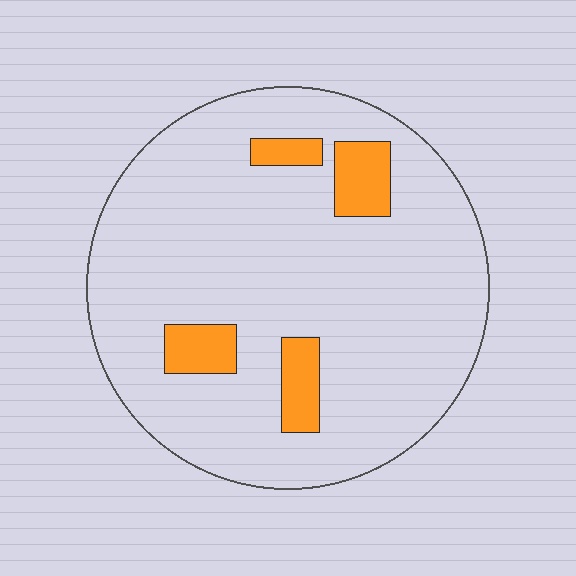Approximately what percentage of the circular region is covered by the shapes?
Approximately 10%.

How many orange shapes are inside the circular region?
4.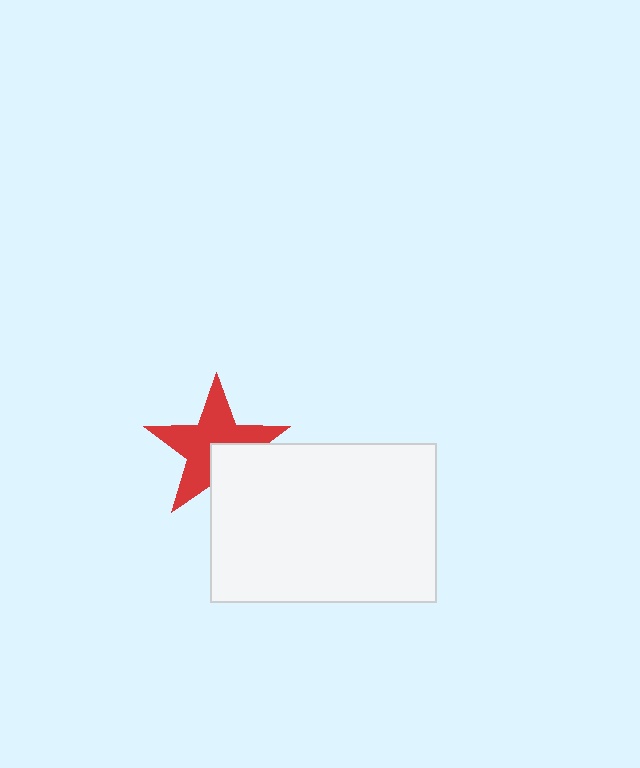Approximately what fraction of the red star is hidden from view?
Roughly 31% of the red star is hidden behind the white rectangle.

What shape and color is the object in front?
The object in front is a white rectangle.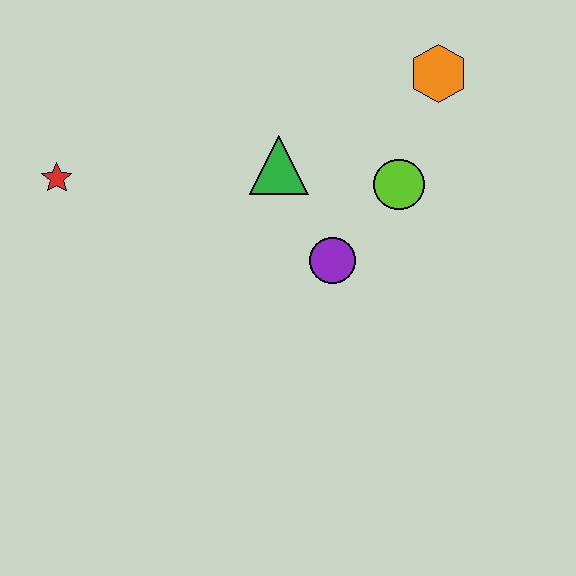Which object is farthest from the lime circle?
The red star is farthest from the lime circle.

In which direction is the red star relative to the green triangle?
The red star is to the left of the green triangle.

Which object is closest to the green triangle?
The purple circle is closest to the green triangle.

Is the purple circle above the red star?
No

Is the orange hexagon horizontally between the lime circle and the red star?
No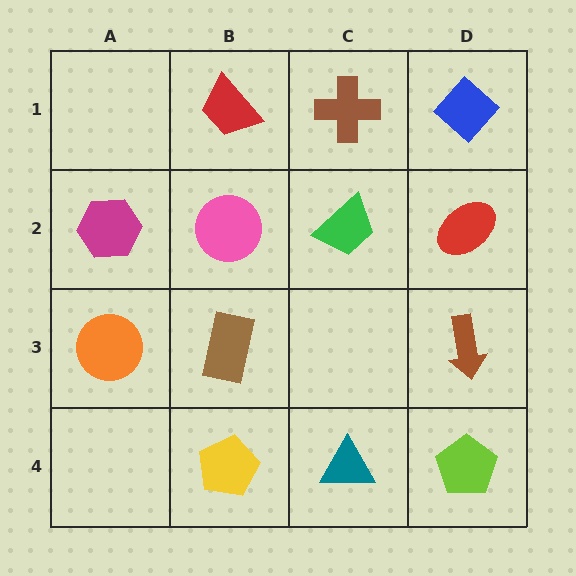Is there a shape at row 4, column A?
No, that cell is empty.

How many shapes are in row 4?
3 shapes.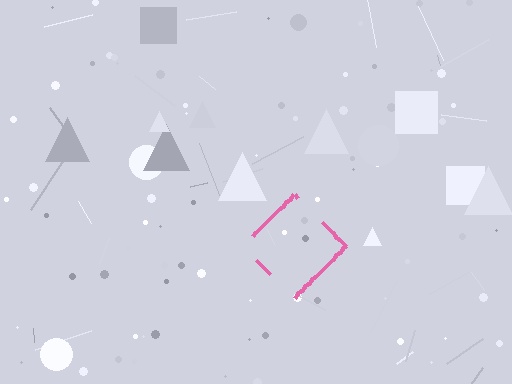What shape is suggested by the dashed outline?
The dashed outline suggests a diamond.